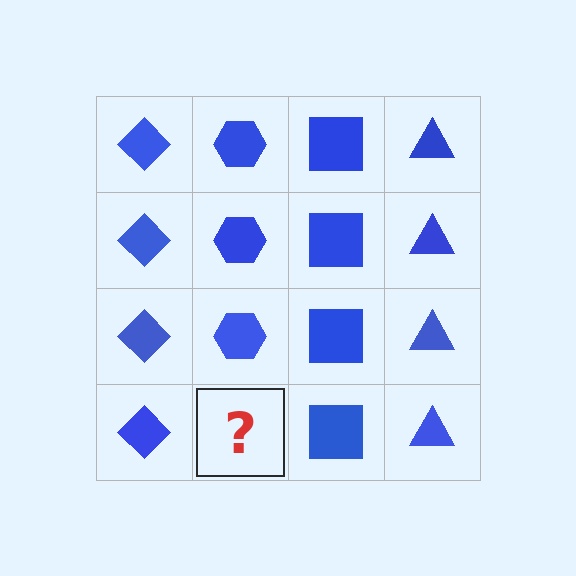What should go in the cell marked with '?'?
The missing cell should contain a blue hexagon.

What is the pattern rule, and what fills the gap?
The rule is that each column has a consistent shape. The gap should be filled with a blue hexagon.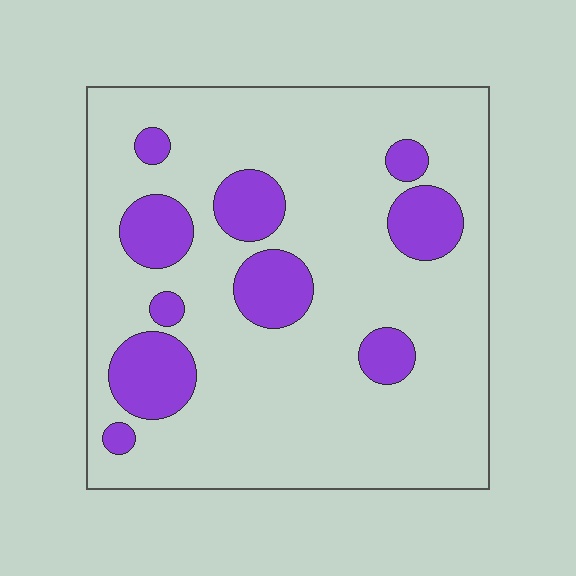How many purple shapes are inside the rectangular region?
10.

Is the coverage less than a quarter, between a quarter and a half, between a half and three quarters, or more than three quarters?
Less than a quarter.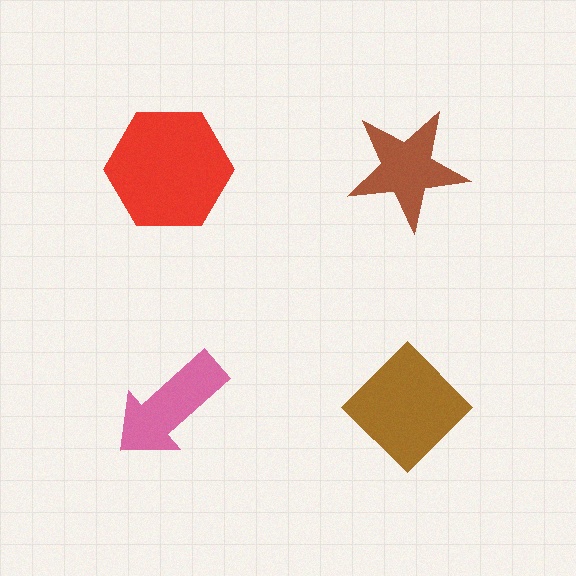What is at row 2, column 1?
A pink arrow.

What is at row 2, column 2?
A brown diamond.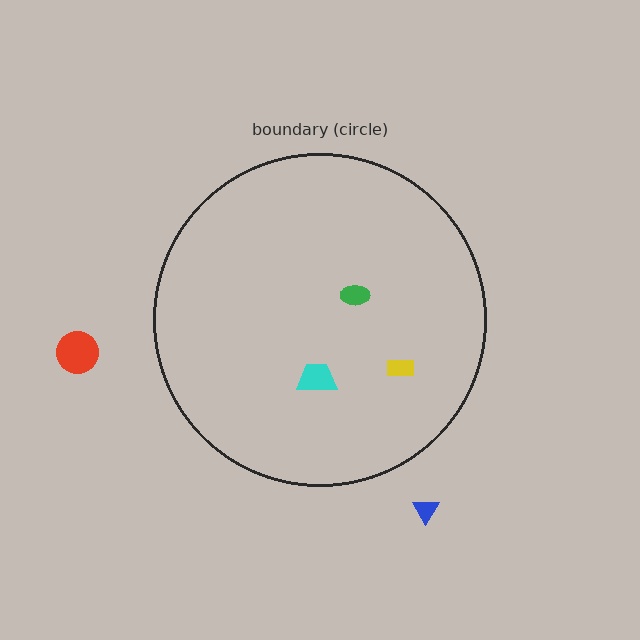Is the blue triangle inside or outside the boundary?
Outside.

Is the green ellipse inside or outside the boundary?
Inside.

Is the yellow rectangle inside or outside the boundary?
Inside.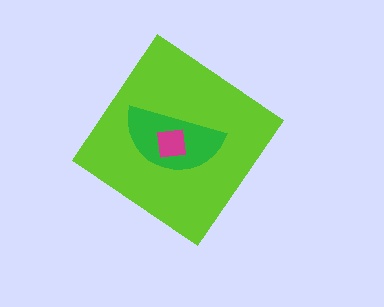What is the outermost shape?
The lime diamond.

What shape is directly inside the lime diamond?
The green semicircle.